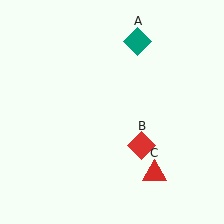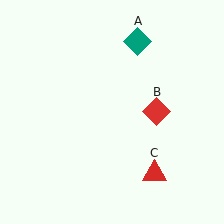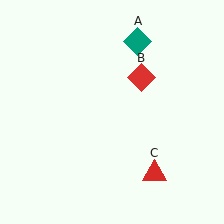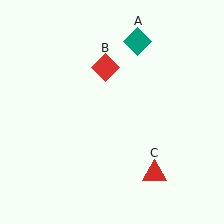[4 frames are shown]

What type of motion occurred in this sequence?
The red diamond (object B) rotated counterclockwise around the center of the scene.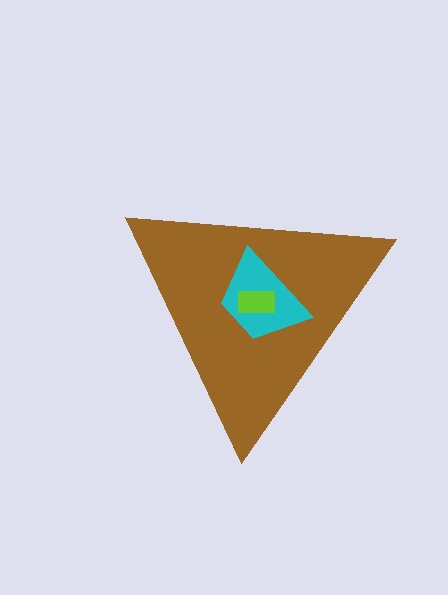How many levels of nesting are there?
3.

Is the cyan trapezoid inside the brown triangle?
Yes.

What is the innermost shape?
The lime rectangle.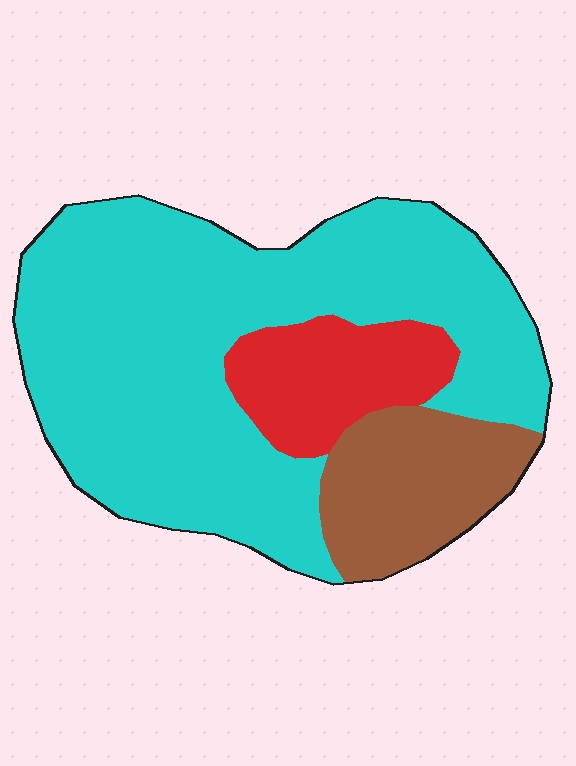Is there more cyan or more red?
Cyan.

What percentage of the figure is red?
Red covers 14% of the figure.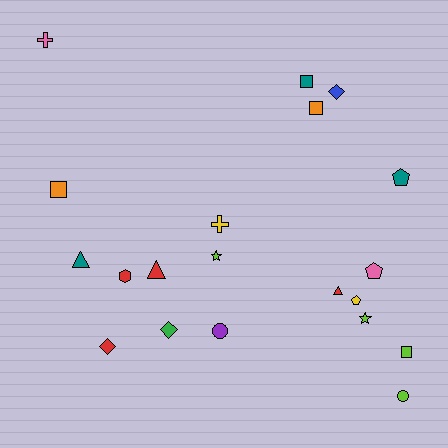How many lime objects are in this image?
There are 4 lime objects.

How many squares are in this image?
There are 4 squares.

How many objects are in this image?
There are 20 objects.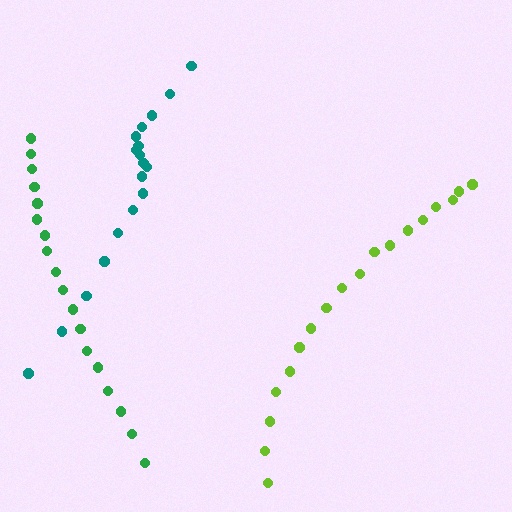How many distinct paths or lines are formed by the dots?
There are 3 distinct paths.